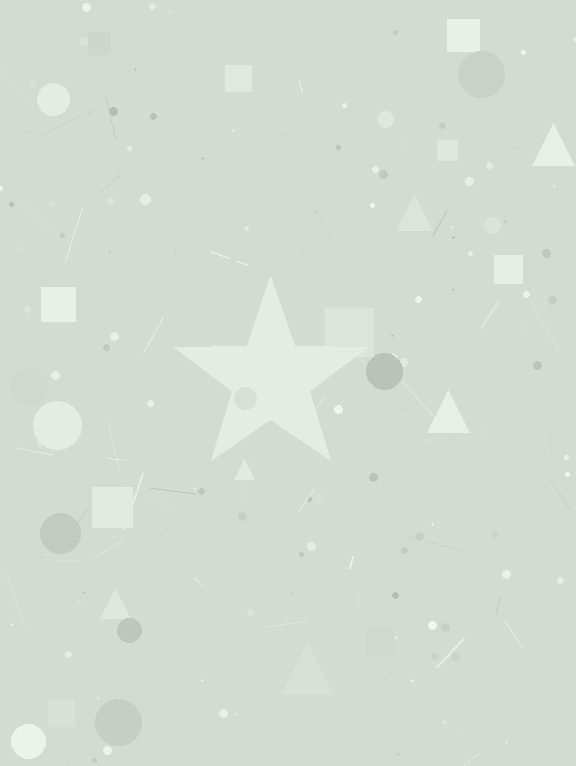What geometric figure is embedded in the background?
A star is embedded in the background.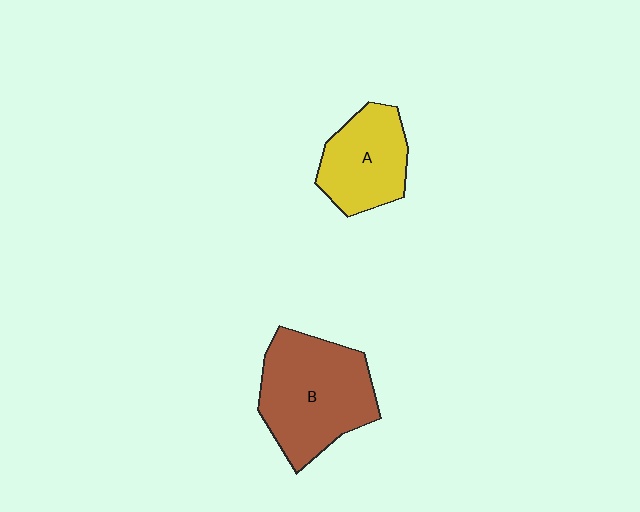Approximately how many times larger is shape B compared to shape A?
Approximately 1.5 times.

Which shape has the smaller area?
Shape A (yellow).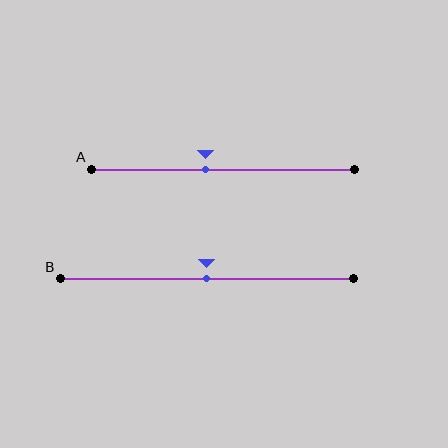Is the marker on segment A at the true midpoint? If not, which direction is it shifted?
No, the marker on segment A is shifted to the left by about 7% of the segment length.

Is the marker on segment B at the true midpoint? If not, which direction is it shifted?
Yes, the marker on segment B is at the true midpoint.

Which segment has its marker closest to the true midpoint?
Segment B has its marker closest to the true midpoint.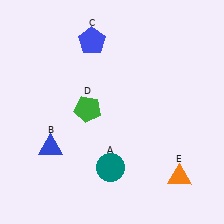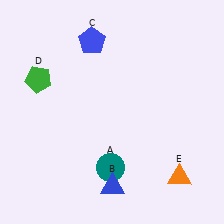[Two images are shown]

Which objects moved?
The objects that moved are: the blue triangle (B), the green pentagon (D).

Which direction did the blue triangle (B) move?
The blue triangle (B) moved right.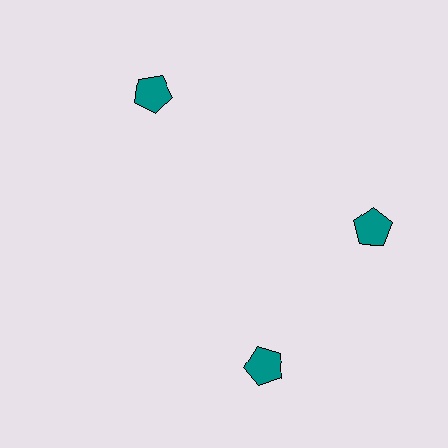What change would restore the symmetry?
The symmetry would be restored by rotating it back into even spacing with its neighbors so that all 3 pentagons sit at equal angles and equal distance from the center.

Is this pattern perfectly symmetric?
No. The 3 teal pentagons are arranged in a ring, but one element near the 7 o'clock position is rotated out of alignment along the ring, breaking the 3-fold rotational symmetry.